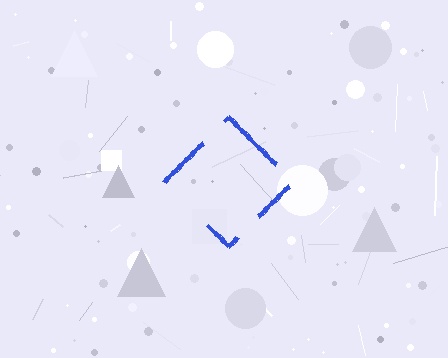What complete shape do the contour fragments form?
The contour fragments form a diamond.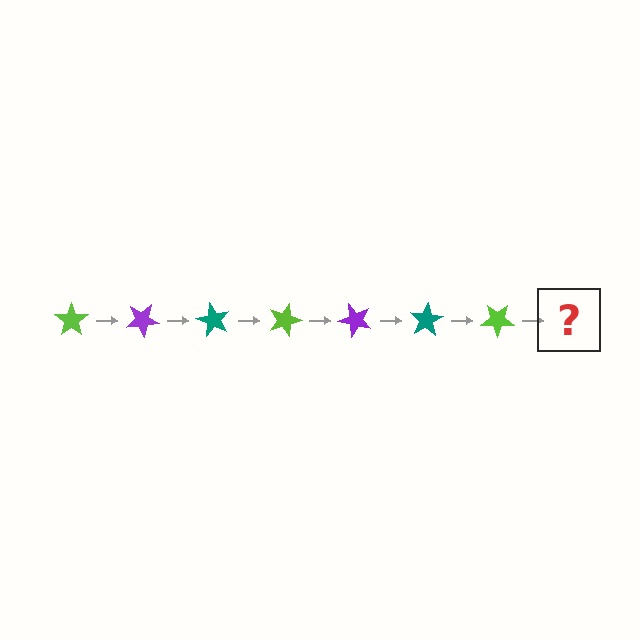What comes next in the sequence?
The next element should be a purple star, rotated 210 degrees from the start.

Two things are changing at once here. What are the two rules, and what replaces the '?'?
The two rules are that it rotates 30 degrees each step and the color cycles through lime, purple, and teal. The '?' should be a purple star, rotated 210 degrees from the start.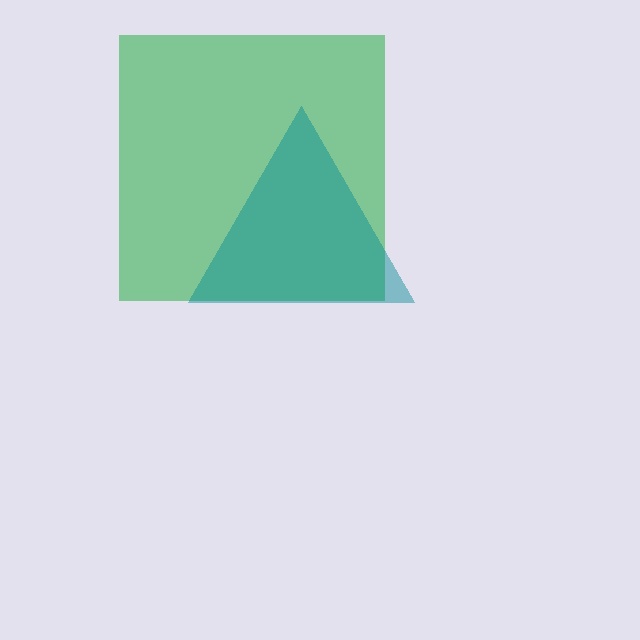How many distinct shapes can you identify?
There are 2 distinct shapes: a green square, a teal triangle.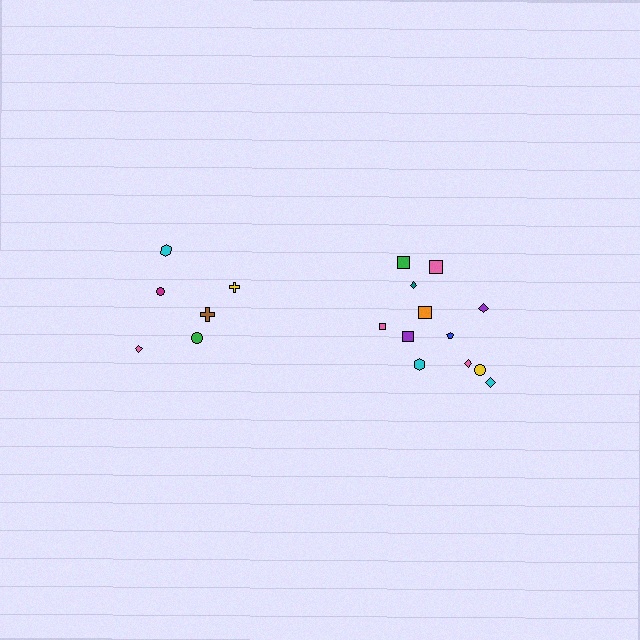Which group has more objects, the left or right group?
The right group.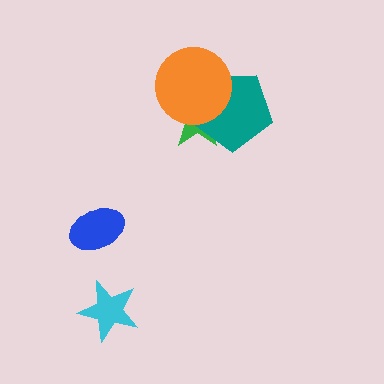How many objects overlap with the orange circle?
2 objects overlap with the orange circle.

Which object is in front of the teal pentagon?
The orange circle is in front of the teal pentagon.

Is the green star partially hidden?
Yes, it is partially covered by another shape.